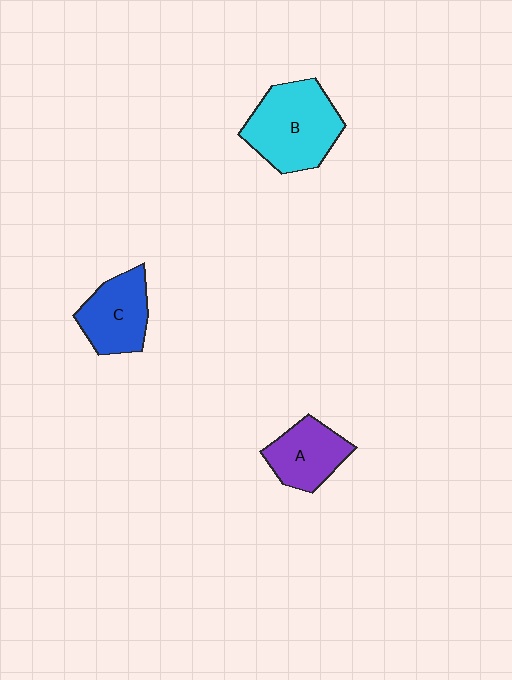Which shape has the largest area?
Shape B (cyan).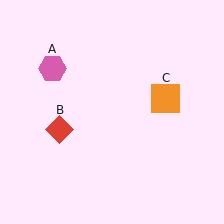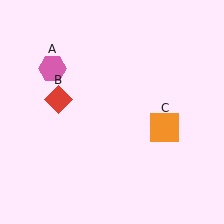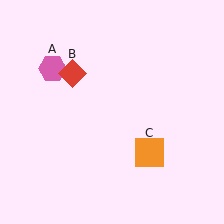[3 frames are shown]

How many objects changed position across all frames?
2 objects changed position: red diamond (object B), orange square (object C).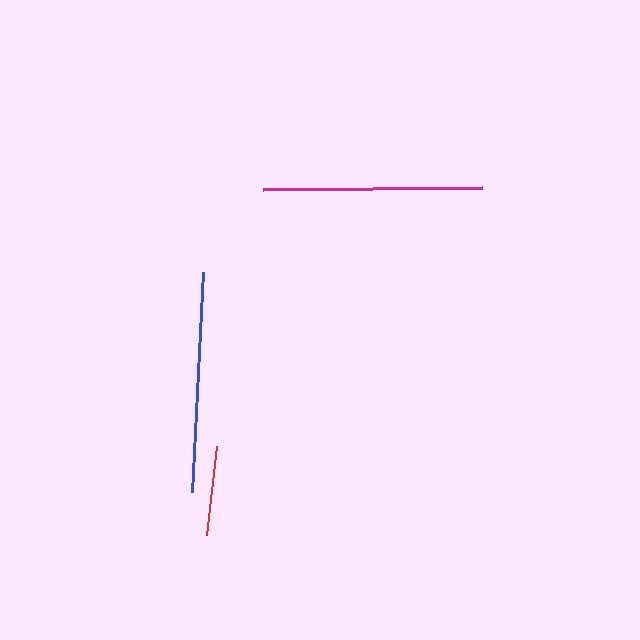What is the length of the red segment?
The red segment is approximately 89 pixels long.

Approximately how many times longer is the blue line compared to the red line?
The blue line is approximately 2.5 times the length of the red line.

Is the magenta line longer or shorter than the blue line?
The blue line is longer than the magenta line.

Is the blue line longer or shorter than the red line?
The blue line is longer than the red line.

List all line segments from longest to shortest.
From longest to shortest: blue, magenta, red.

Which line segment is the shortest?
The red line is the shortest at approximately 89 pixels.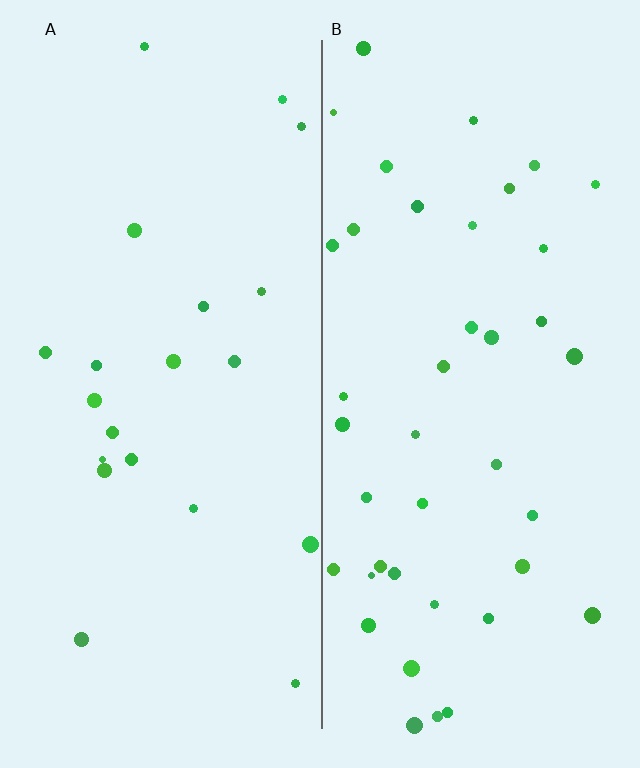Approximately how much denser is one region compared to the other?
Approximately 2.0× — region B over region A.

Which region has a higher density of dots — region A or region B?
B (the right).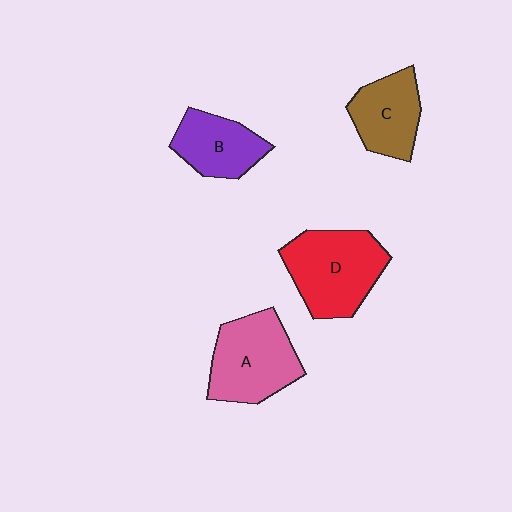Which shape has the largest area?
Shape D (red).